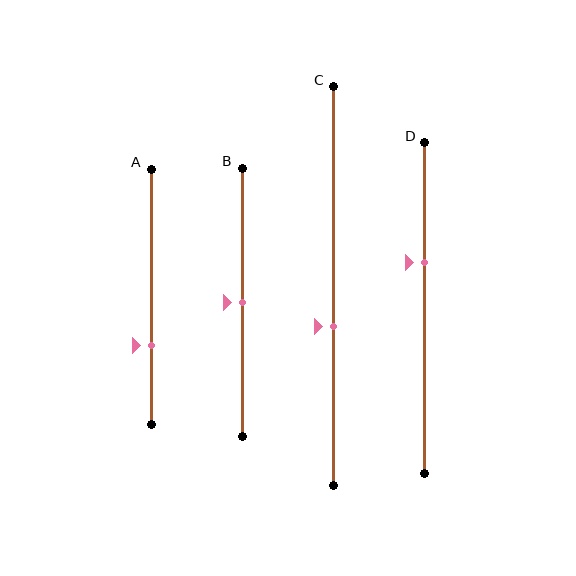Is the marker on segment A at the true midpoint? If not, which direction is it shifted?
No, the marker on segment A is shifted downward by about 19% of the segment length.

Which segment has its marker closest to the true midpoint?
Segment B has its marker closest to the true midpoint.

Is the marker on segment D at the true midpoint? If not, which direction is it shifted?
No, the marker on segment D is shifted upward by about 14% of the segment length.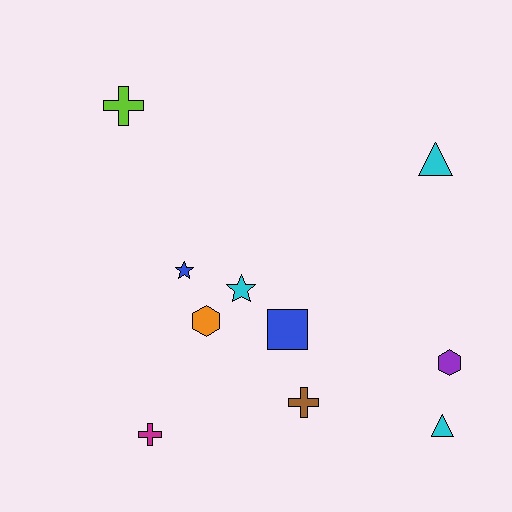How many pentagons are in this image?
There are no pentagons.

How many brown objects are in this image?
There is 1 brown object.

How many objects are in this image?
There are 10 objects.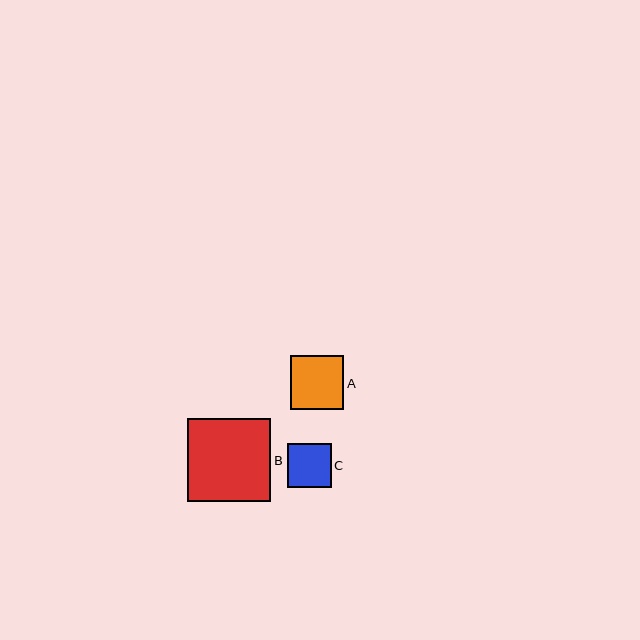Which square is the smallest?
Square C is the smallest with a size of approximately 44 pixels.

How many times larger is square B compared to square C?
Square B is approximately 1.9 times the size of square C.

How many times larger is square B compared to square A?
Square B is approximately 1.6 times the size of square A.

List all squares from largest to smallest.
From largest to smallest: B, A, C.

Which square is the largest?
Square B is the largest with a size of approximately 83 pixels.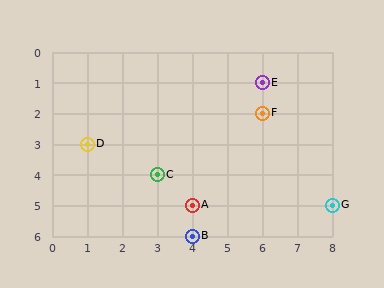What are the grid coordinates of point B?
Point B is at grid coordinates (4, 6).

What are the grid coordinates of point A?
Point A is at grid coordinates (4, 5).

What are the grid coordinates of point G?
Point G is at grid coordinates (8, 5).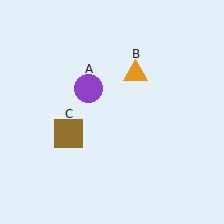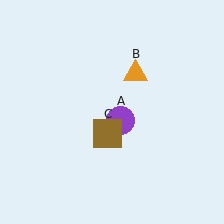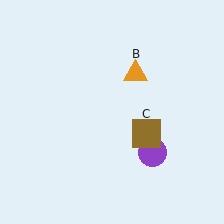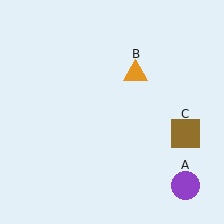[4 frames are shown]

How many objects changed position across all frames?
2 objects changed position: purple circle (object A), brown square (object C).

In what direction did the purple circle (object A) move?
The purple circle (object A) moved down and to the right.